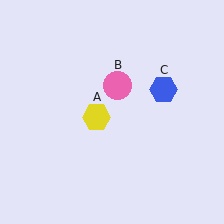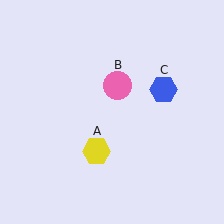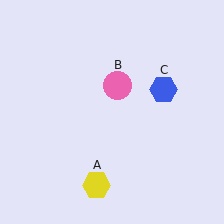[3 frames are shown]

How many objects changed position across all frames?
1 object changed position: yellow hexagon (object A).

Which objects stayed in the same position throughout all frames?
Pink circle (object B) and blue hexagon (object C) remained stationary.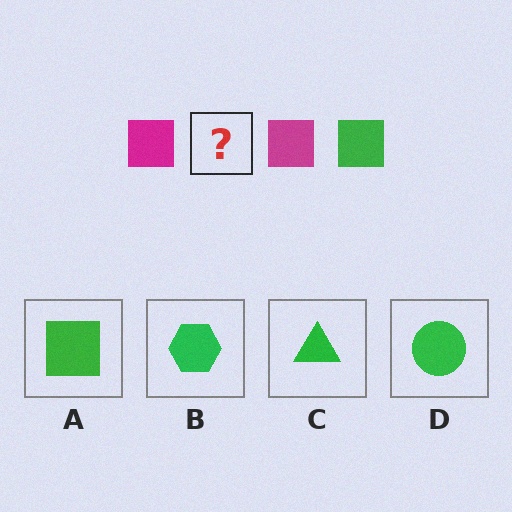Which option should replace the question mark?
Option A.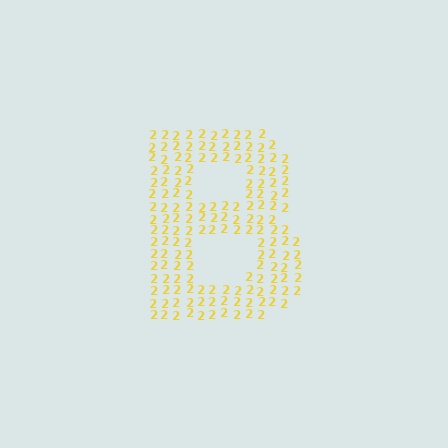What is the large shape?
The large shape is the letter B.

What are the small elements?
The small elements are digit 2's.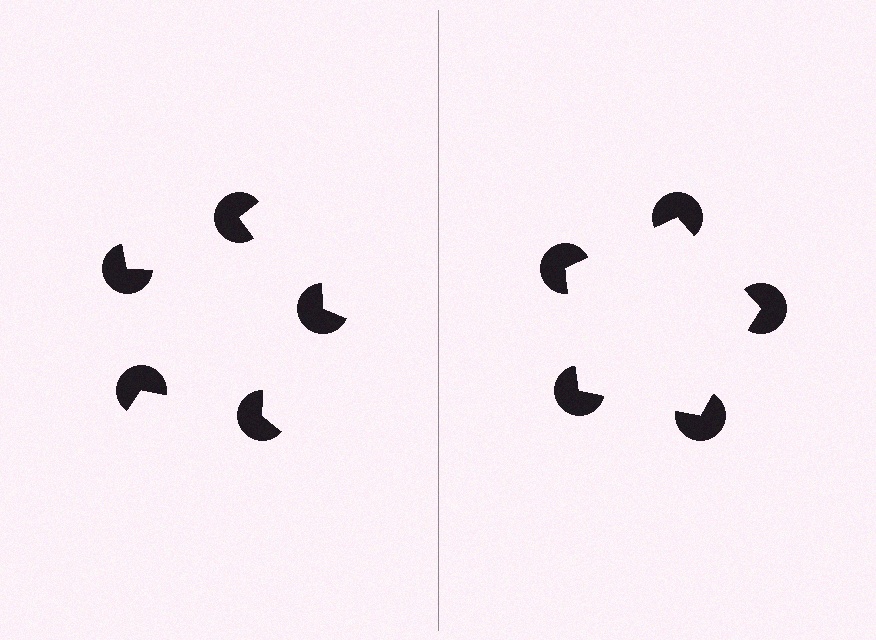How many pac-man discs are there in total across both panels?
10 — 5 on each side.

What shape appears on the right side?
An illusory pentagon.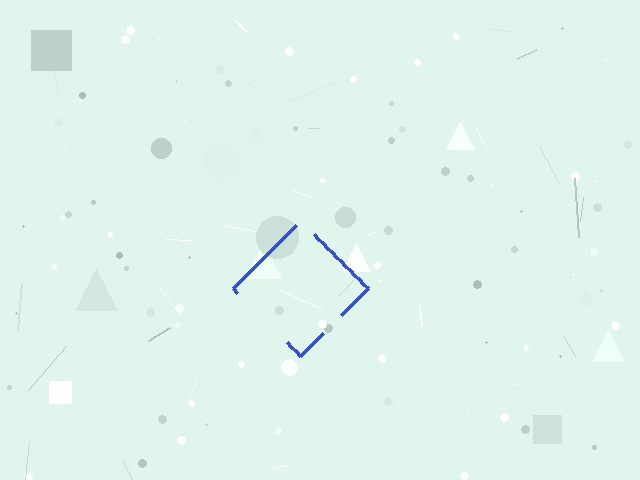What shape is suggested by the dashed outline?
The dashed outline suggests a diamond.